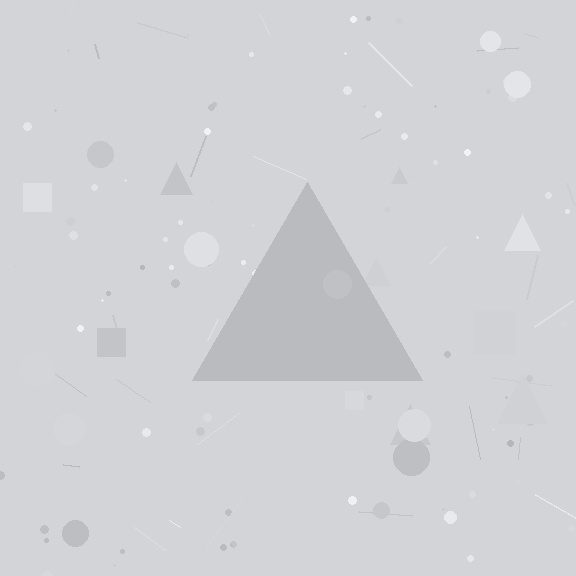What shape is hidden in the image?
A triangle is hidden in the image.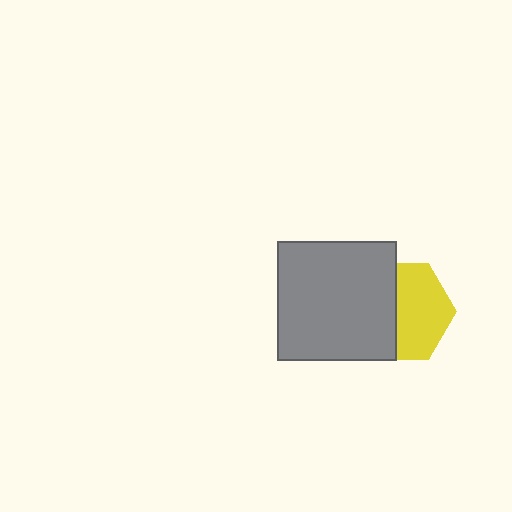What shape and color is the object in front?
The object in front is a gray square.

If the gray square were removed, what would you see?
You would see the complete yellow hexagon.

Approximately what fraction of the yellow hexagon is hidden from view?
Roughly 46% of the yellow hexagon is hidden behind the gray square.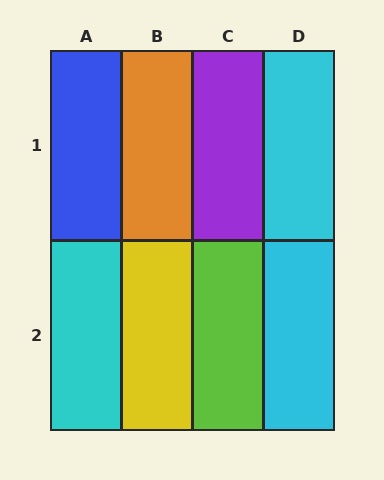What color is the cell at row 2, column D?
Cyan.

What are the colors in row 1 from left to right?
Blue, orange, purple, cyan.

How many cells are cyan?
3 cells are cyan.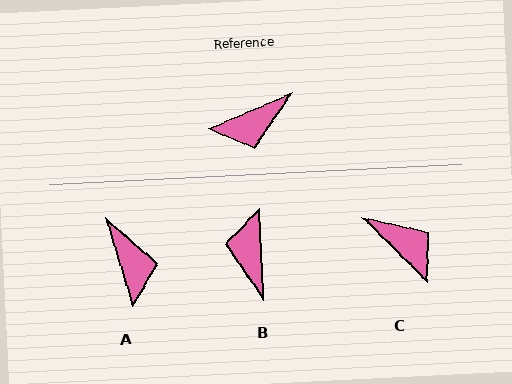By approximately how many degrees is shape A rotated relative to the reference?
Approximately 84 degrees counter-clockwise.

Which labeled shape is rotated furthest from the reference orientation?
C, about 112 degrees away.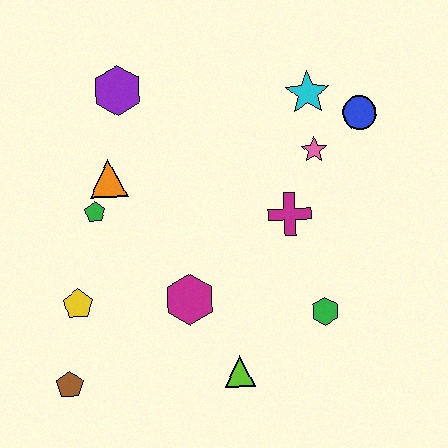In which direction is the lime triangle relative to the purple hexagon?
The lime triangle is below the purple hexagon.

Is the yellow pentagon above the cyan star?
No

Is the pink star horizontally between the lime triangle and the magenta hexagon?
No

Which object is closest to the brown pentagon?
The yellow pentagon is closest to the brown pentagon.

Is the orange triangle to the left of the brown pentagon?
No